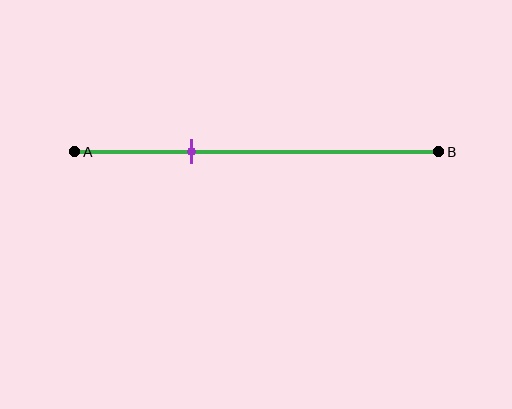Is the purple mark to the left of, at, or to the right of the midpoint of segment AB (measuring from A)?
The purple mark is to the left of the midpoint of segment AB.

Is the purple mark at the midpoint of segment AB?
No, the mark is at about 30% from A, not at the 50% midpoint.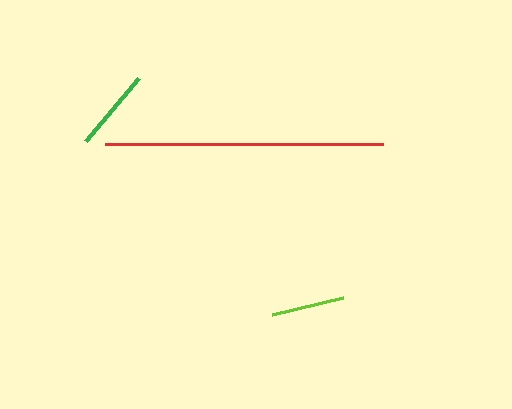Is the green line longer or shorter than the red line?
The red line is longer than the green line.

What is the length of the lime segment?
The lime segment is approximately 74 pixels long.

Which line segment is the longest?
The red line is the longest at approximately 279 pixels.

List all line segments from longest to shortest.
From longest to shortest: red, green, lime.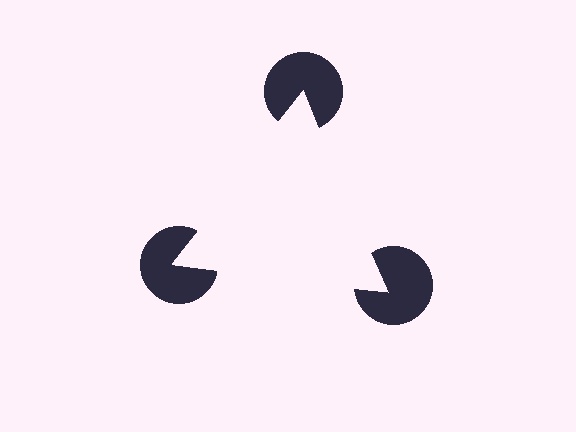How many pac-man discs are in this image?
There are 3 — one at each vertex of the illusory triangle.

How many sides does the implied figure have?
3 sides.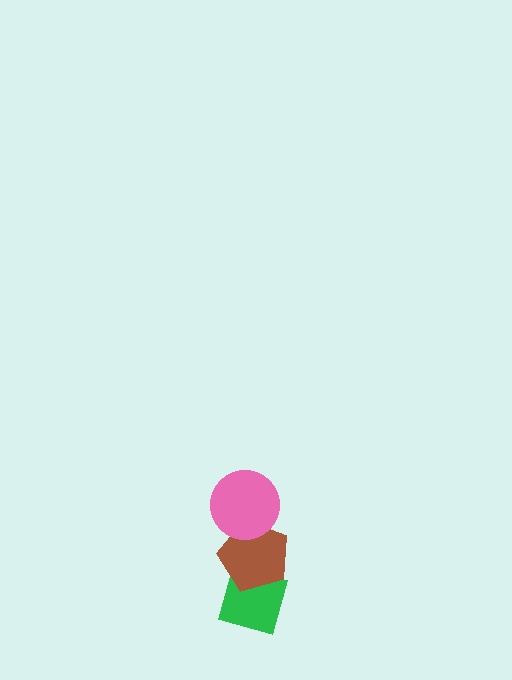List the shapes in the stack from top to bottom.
From top to bottom: the pink circle, the brown pentagon, the green diamond.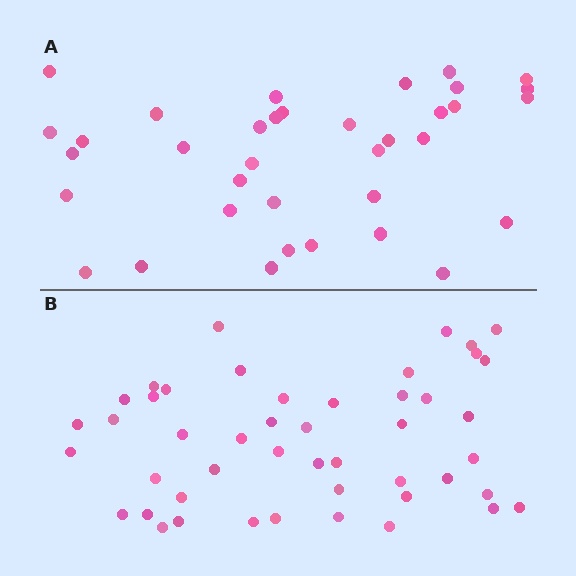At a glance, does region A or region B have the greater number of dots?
Region B (the bottom region) has more dots.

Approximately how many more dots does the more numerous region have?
Region B has roughly 12 or so more dots than region A.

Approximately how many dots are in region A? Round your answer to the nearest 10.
About 40 dots. (The exact count is 36, which rounds to 40.)